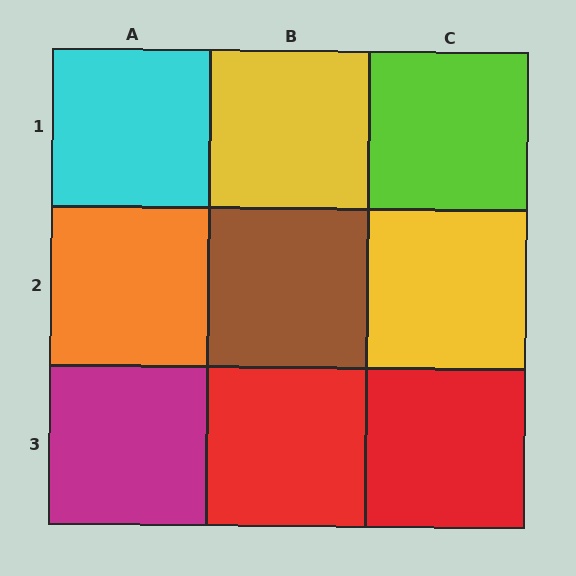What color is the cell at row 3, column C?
Red.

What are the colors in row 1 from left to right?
Cyan, yellow, lime.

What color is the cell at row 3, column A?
Magenta.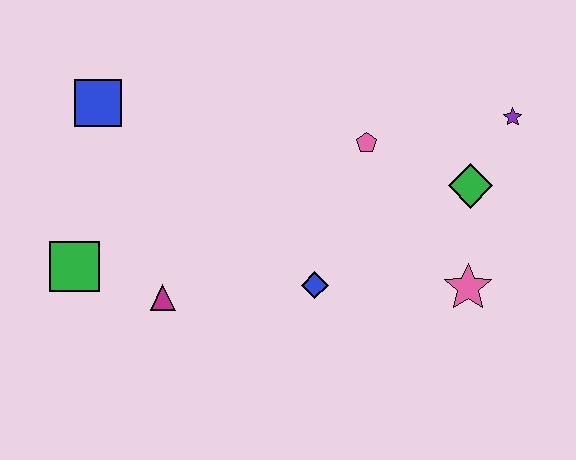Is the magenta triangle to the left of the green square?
No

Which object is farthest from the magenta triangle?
The purple star is farthest from the magenta triangle.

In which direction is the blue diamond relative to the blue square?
The blue diamond is to the right of the blue square.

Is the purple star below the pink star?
No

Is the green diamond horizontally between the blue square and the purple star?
Yes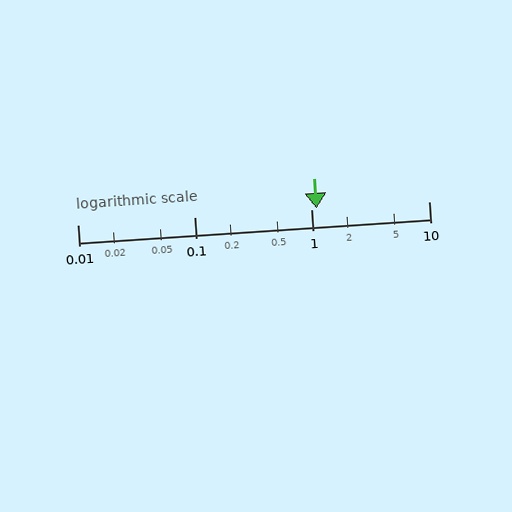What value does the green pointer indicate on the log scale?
The pointer indicates approximately 1.1.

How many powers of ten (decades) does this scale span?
The scale spans 3 decades, from 0.01 to 10.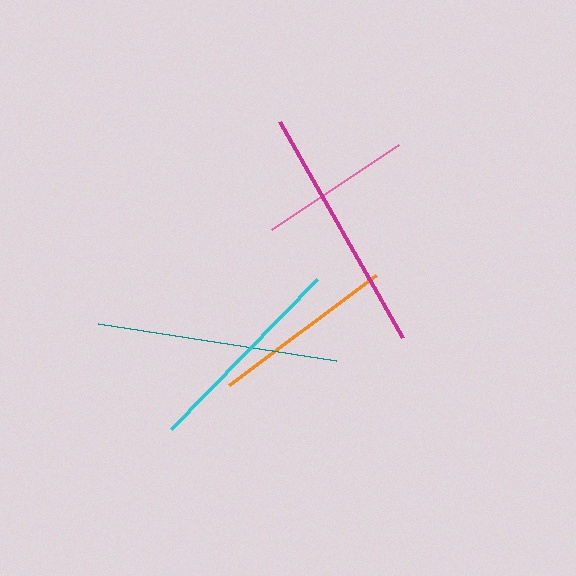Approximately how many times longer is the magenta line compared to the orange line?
The magenta line is approximately 1.3 times the length of the orange line.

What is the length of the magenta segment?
The magenta segment is approximately 248 pixels long.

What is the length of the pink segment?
The pink segment is approximately 153 pixels long.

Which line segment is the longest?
The magenta line is the longest at approximately 248 pixels.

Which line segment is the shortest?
The pink line is the shortest at approximately 153 pixels.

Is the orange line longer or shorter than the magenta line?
The magenta line is longer than the orange line.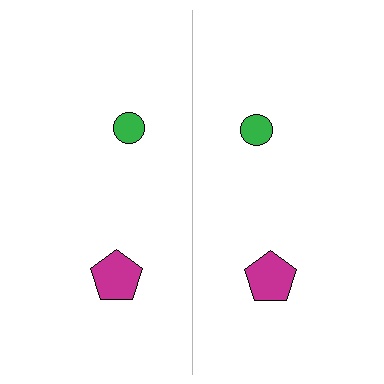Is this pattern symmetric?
Yes, this pattern has bilateral (reflection) symmetry.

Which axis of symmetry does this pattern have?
The pattern has a vertical axis of symmetry running through the center of the image.